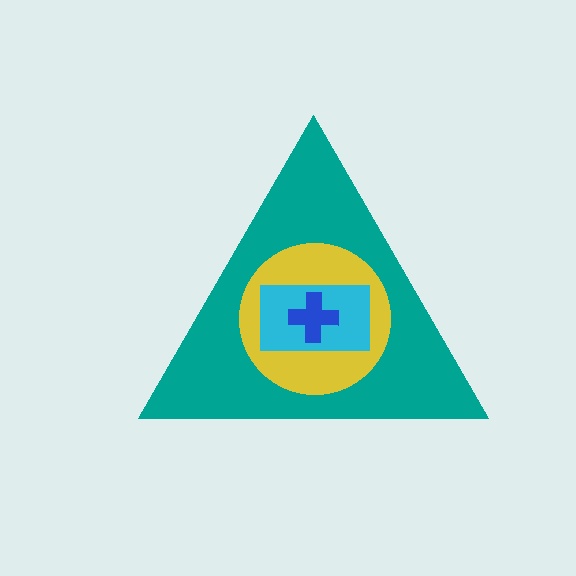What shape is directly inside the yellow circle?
The cyan rectangle.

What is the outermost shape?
The teal triangle.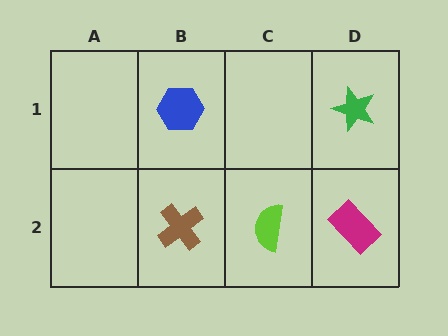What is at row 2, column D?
A magenta rectangle.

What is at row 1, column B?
A blue hexagon.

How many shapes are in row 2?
3 shapes.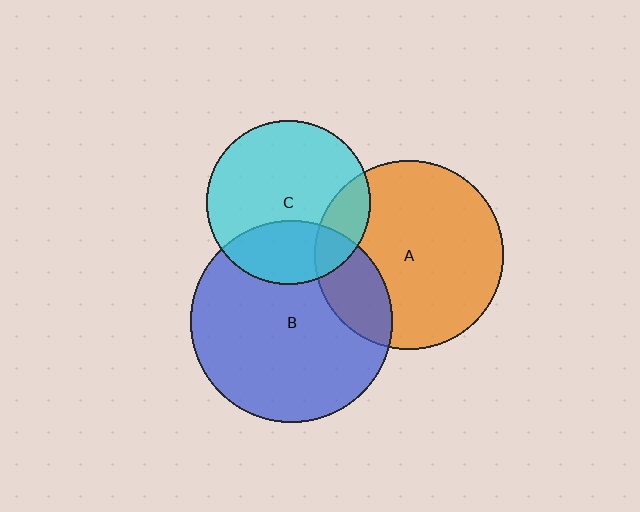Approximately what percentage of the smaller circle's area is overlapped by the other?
Approximately 20%.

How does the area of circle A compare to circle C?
Approximately 1.3 times.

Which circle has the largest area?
Circle B (blue).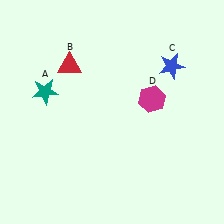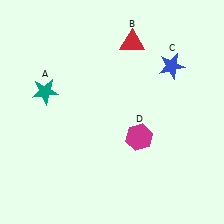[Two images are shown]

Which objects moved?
The objects that moved are: the red triangle (B), the magenta hexagon (D).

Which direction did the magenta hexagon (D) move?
The magenta hexagon (D) moved down.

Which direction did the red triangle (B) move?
The red triangle (B) moved right.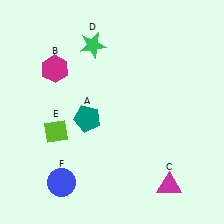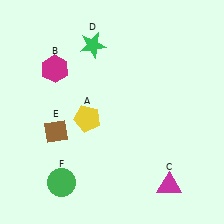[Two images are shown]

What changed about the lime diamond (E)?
In Image 1, E is lime. In Image 2, it changed to brown.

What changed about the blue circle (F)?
In Image 1, F is blue. In Image 2, it changed to green.